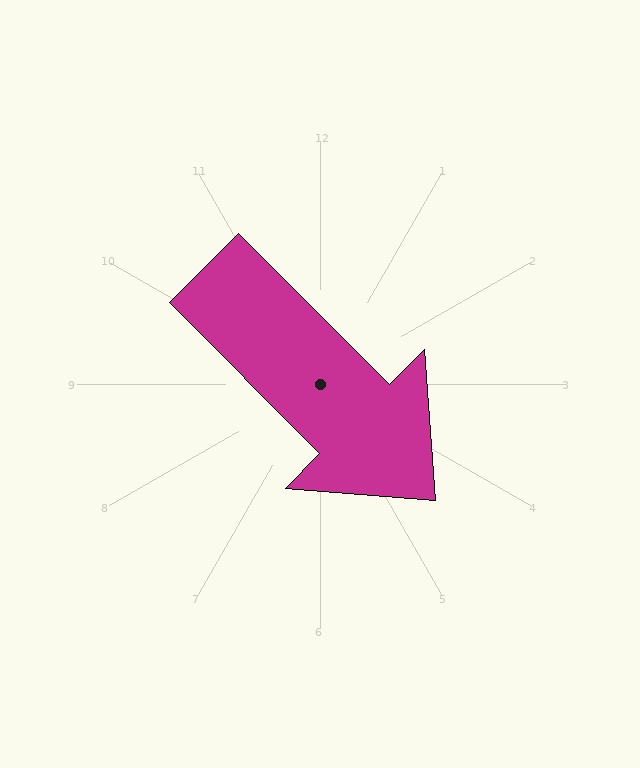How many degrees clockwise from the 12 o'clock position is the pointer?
Approximately 135 degrees.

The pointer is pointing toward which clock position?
Roughly 5 o'clock.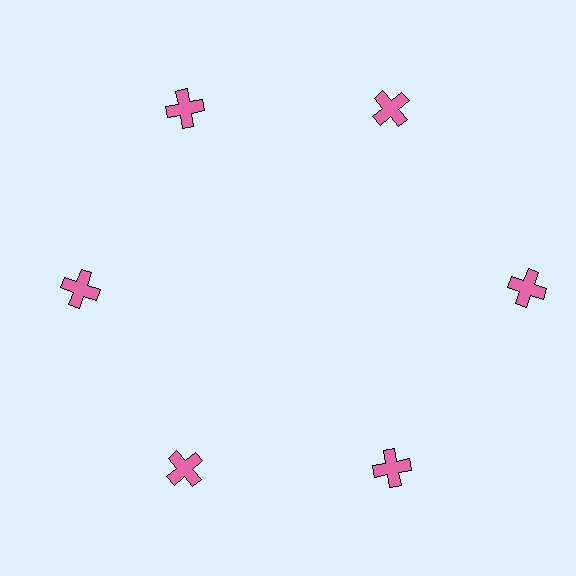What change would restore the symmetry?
The symmetry would be restored by moving it inward, back onto the ring so that all 6 crosses sit at equal angles and equal distance from the center.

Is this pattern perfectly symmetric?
No. The 6 pink crosses are arranged in a ring, but one element near the 3 o'clock position is pushed outward from the center, breaking the 6-fold rotational symmetry.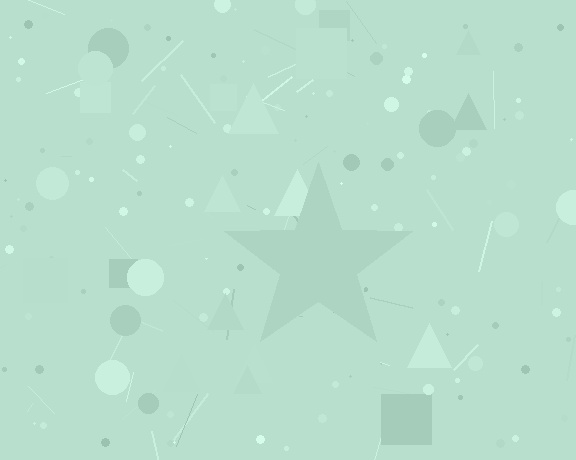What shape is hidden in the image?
A star is hidden in the image.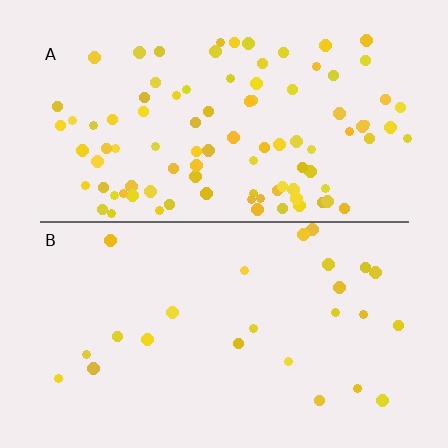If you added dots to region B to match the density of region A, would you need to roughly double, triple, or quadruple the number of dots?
Approximately quadruple.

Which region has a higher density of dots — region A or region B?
A (the top).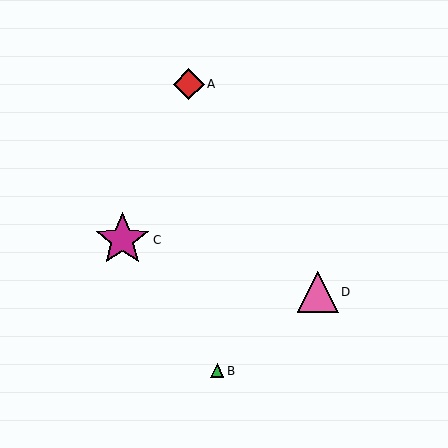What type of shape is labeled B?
Shape B is a green triangle.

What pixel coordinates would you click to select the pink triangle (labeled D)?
Click at (318, 292) to select the pink triangle D.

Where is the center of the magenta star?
The center of the magenta star is at (122, 240).